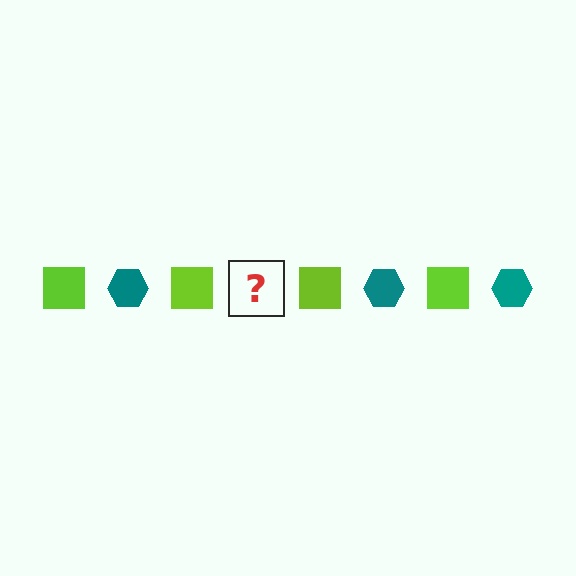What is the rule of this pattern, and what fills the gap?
The rule is that the pattern alternates between lime square and teal hexagon. The gap should be filled with a teal hexagon.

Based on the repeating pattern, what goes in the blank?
The blank should be a teal hexagon.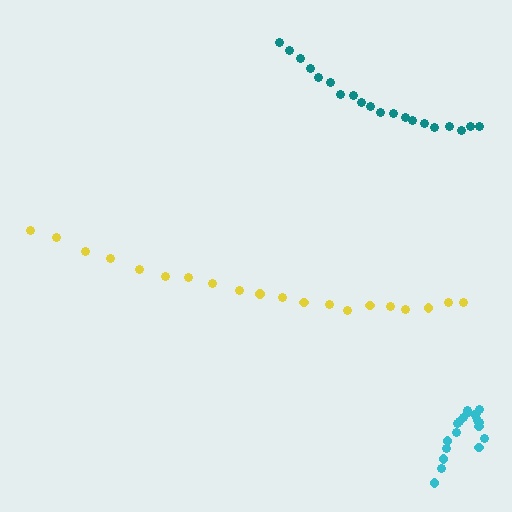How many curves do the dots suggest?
There are 3 distinct paths.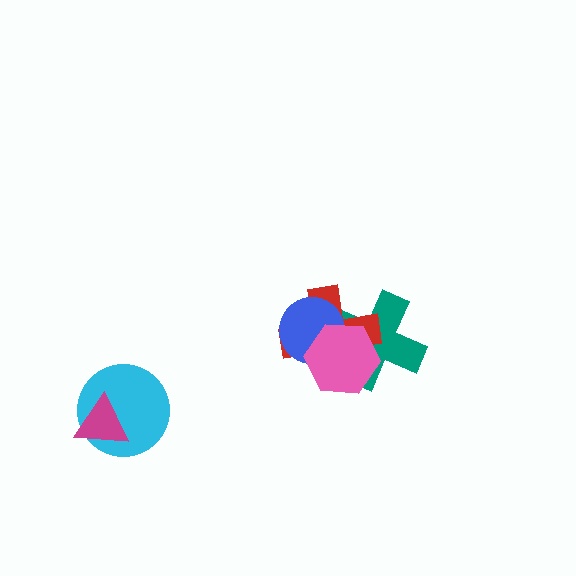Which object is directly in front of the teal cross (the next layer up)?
The red cross is directly in front of the teal cross.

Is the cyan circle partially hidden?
Yes, it is partially covered by another shape.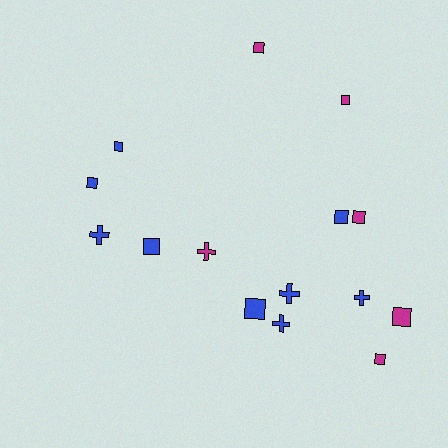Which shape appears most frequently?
Square, with 10 objects.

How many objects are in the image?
There are 15 objects.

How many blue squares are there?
There are 5 blue squares.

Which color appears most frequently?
Blue, with 9 objects.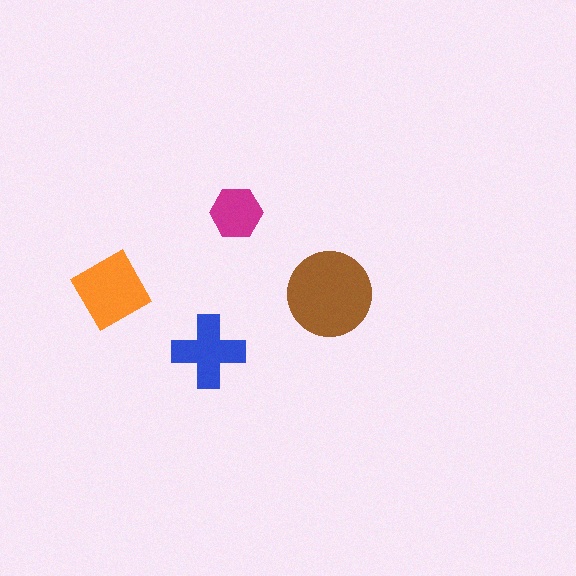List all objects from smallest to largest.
The magenta hexagon, the blue cross, the orange diamond, the brown circle.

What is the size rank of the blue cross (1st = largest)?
3rd.